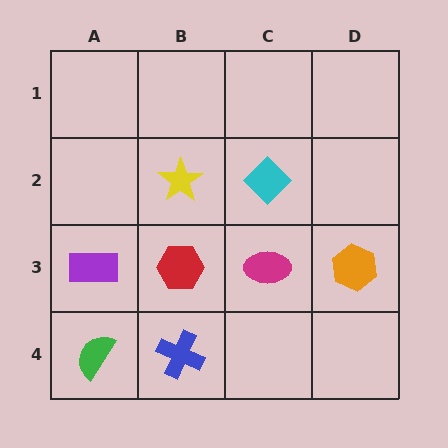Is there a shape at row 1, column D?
No, that cell is empty.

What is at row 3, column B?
A red hexagon.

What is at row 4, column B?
A blue cross.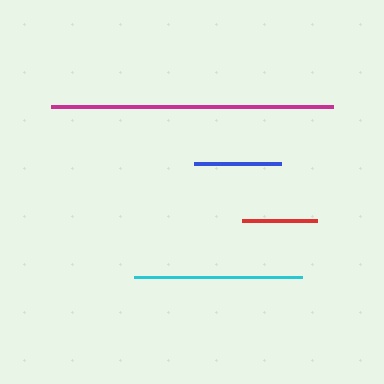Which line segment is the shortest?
The red line is the shortest at approximately 74 pixels.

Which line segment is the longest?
The magenta line is the longest at approximately 282 pixels.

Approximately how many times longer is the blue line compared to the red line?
The blue line is approximately 1.2 times the length of the red line.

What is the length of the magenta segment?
The magenta segment is approximately 282 pixels long.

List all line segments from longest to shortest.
From longest to shortest: magenta, cyan, blue, red.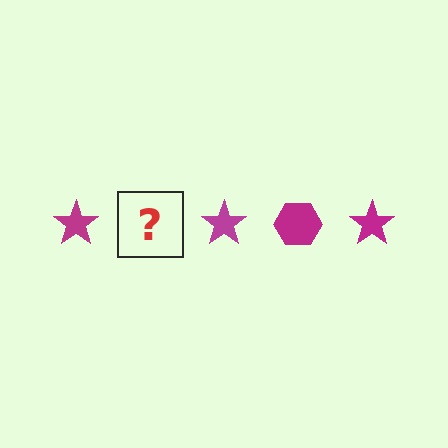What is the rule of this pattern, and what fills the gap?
The rule is that the pattern cycles through star, hexagon shapes in magenta. The gap should be filled with a magenta hexagon.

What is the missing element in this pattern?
The missing element is a magenta hexagon.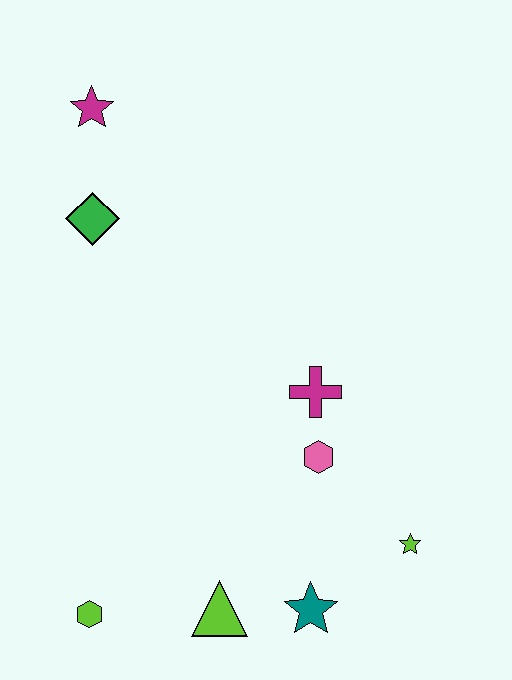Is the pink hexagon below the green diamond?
Yes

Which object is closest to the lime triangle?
The teal star is closest to the lime triangle.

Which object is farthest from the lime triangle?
The magenta star is farthest from the lime triangle.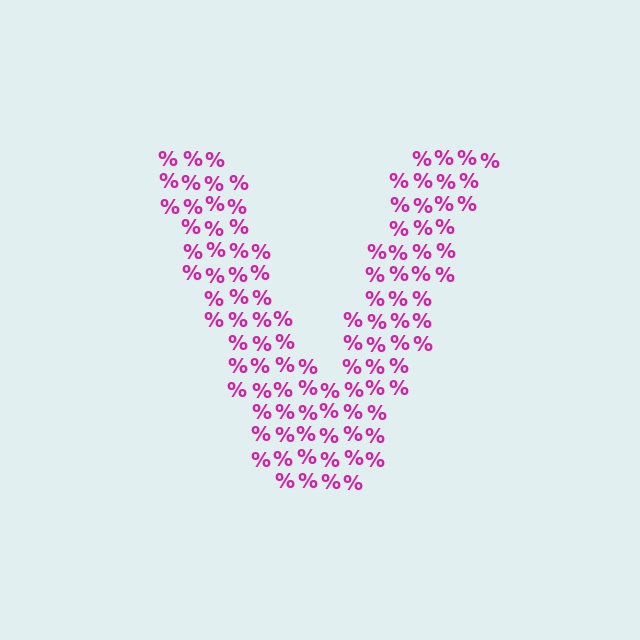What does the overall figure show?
The overall figure shows the letter V.